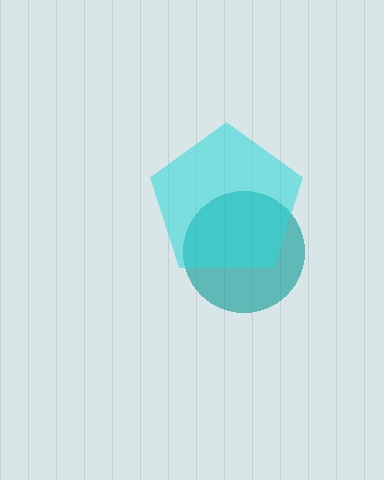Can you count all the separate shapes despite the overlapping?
Yes, there are 2 separate shapes.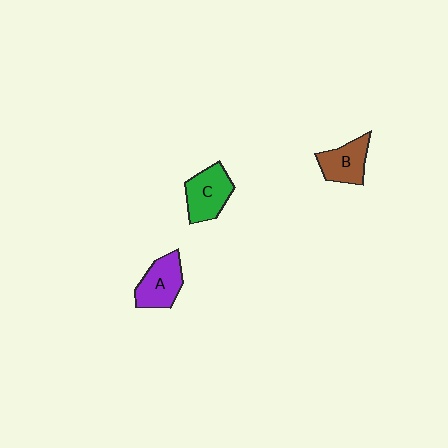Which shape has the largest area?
Shape C (green).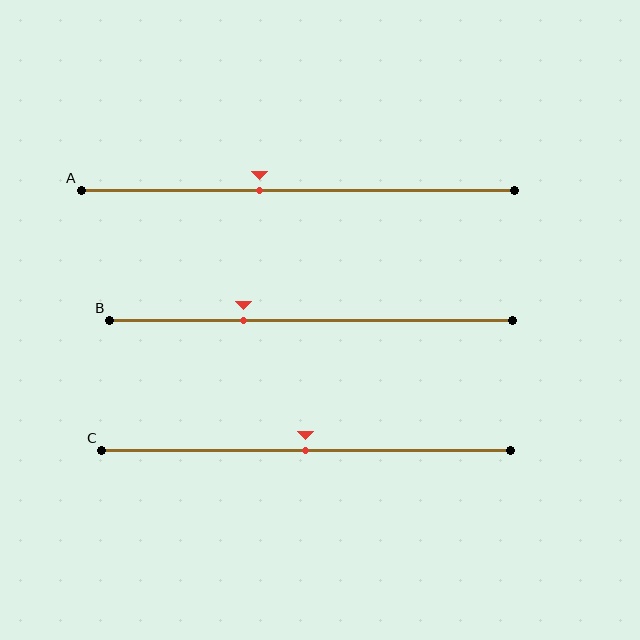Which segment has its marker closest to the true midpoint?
Segment C has its marker closest to the true midpoint.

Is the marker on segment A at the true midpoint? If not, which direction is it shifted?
No, the marker on segment A is shifted to the left by about 9% of the segment length.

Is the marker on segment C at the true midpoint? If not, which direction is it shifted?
Yes, the marker on segment C is at the true midpoint.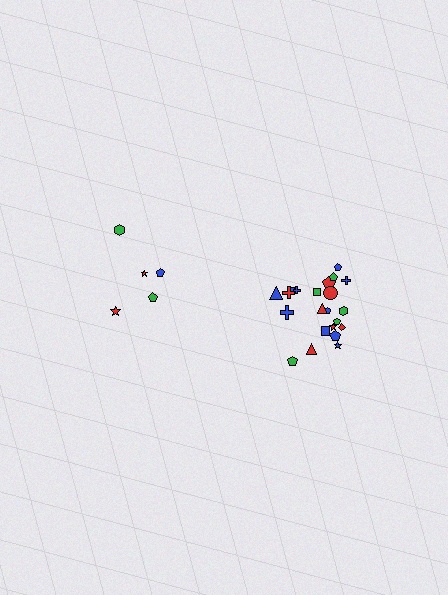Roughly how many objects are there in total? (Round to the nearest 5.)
Roughly 25 objects in total.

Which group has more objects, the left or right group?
The right group.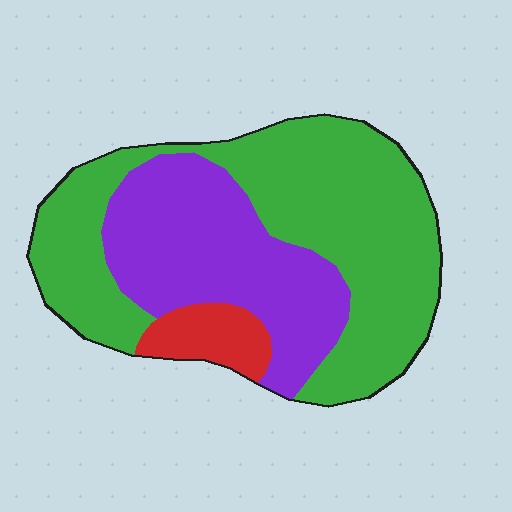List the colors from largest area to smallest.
From largest to smallest: green, purple, red.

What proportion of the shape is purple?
Purple covers 35% of the shape.